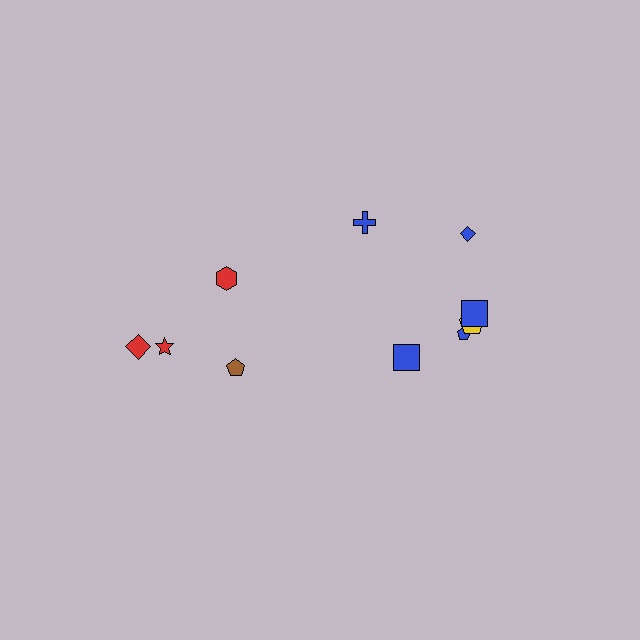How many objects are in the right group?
There are 6 objects.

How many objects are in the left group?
There are 4 objects.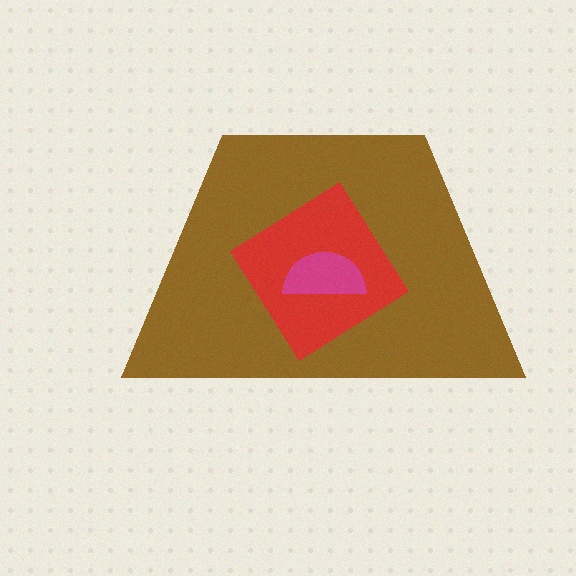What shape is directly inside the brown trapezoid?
The red diamond.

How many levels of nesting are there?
3.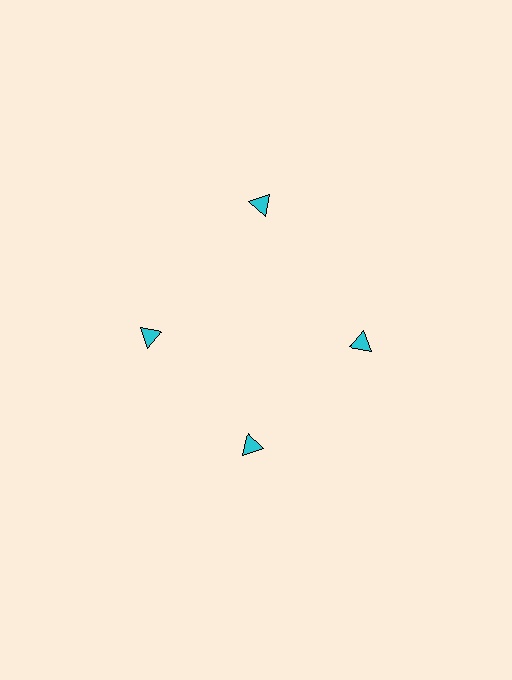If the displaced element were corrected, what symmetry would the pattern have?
It would have 4-fold rotational symmetry — the pattern would map onto itself every 90 degrees.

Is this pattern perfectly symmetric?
No. The 4 cyan triangles are arranged in a ring, but one element near the 12 o'clock position is pushed outward from the center, breaking the 4-fold rotational symmetry.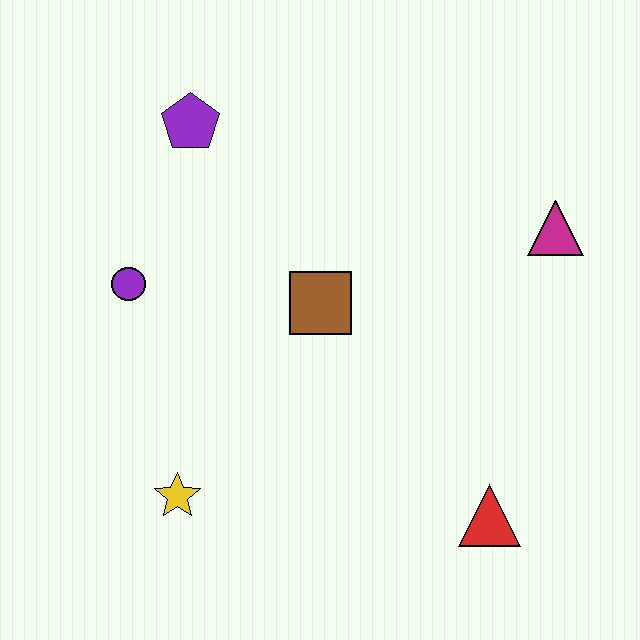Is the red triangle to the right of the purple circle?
Yes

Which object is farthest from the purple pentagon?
The red triangle is farthest from the purple pentagon.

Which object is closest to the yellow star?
The purple circle is closest to the yellow star.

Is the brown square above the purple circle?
No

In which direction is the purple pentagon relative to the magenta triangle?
The purple pentagon is to the left of the magenta triangle.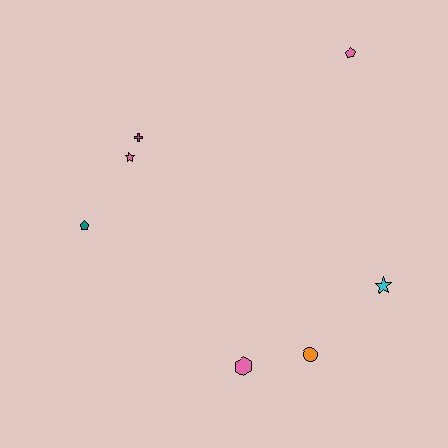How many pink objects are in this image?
There are 3 pink objects.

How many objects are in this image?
There are 7 objects.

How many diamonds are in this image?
There are no diamonds.